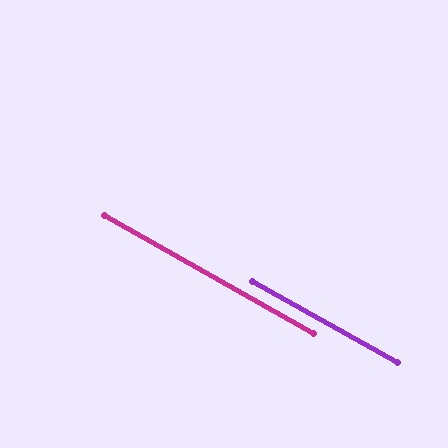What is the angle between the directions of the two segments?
Approximately 1 degree.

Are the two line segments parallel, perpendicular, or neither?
Parallel — their directions differ by only 0.5°.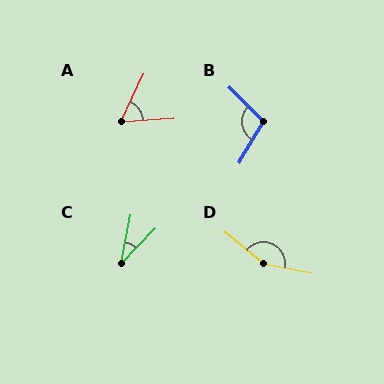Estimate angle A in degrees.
Approximately 61 degrees.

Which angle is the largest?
D, at approximately 152 degrees.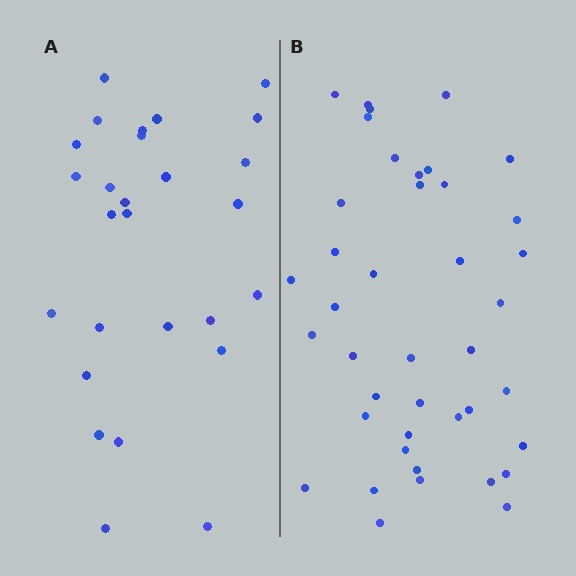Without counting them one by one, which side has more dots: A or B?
Region B (the right region) has more dots.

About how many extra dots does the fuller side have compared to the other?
Region B has approximately 15 more dots than region A.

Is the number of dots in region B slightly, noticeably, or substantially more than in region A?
Region B has substantially more. The ratio is roughly 1.5 to 1.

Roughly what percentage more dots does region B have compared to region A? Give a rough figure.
About 50% more.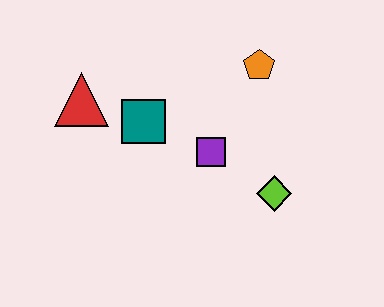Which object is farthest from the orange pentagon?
The red triangle is farthest from the orange pentagon.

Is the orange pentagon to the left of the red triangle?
No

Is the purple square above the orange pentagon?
No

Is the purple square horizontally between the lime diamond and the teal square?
Yes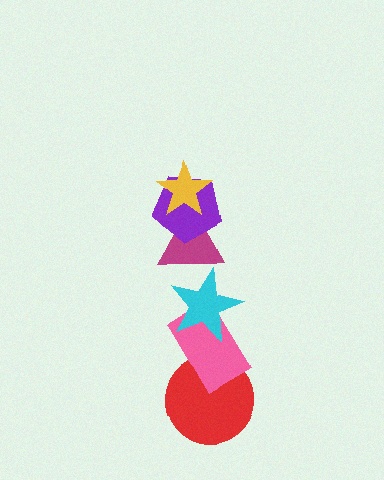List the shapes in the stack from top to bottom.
From top to bottom: the yellow star, the purple pentagon, the magenta triangle, the cyan star, the pink rectangle, the red circle.